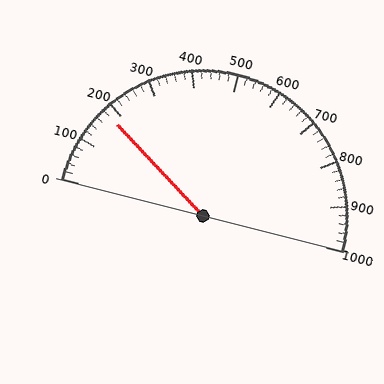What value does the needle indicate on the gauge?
The needle indicates approximately 180.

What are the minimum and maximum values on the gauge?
The gauge ranges from 0 to 1000.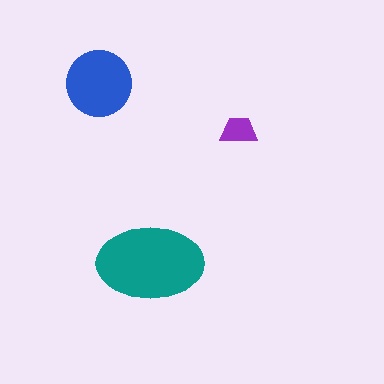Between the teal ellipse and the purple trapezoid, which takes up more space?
The teal ellipse.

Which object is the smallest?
The purple trapezoid.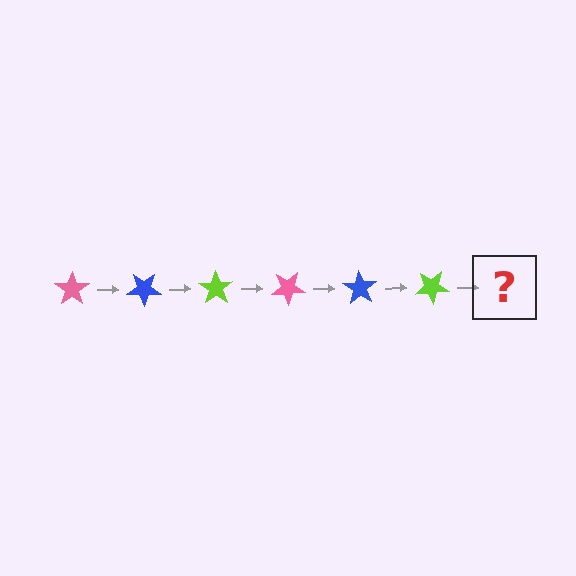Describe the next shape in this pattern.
It should be a pink star, rotated 210 degrees from the start.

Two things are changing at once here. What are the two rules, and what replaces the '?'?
The two rules are that it rotates 35 degrees each step and the color cycles through pink, blue, and lime. The '?' should be a pink star, rotated 210 degrees from the start.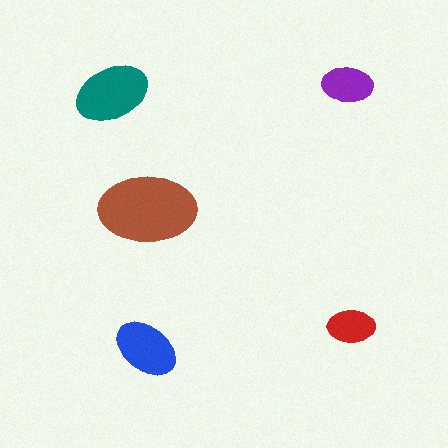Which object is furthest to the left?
The teal ellipse is leftmost.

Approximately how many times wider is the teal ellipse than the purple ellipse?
About 1.5 times wider.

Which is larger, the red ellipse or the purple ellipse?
The purple one.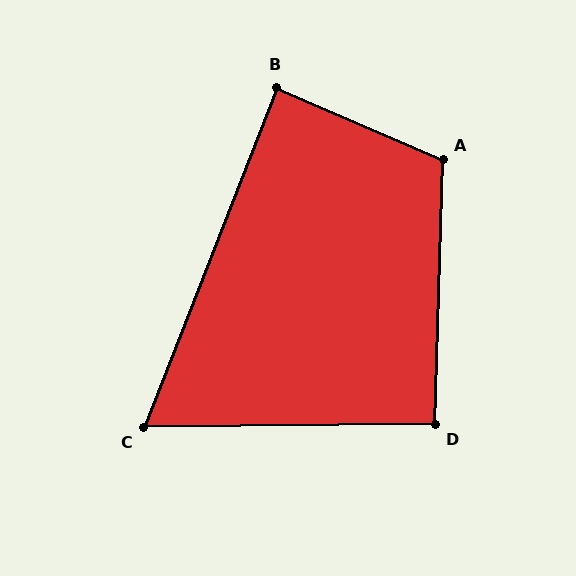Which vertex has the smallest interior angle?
C, at approximately 68 degrees.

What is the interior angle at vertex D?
Approximately 92 degrees (approximately right).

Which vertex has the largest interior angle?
A, at approximately 112 degrees.